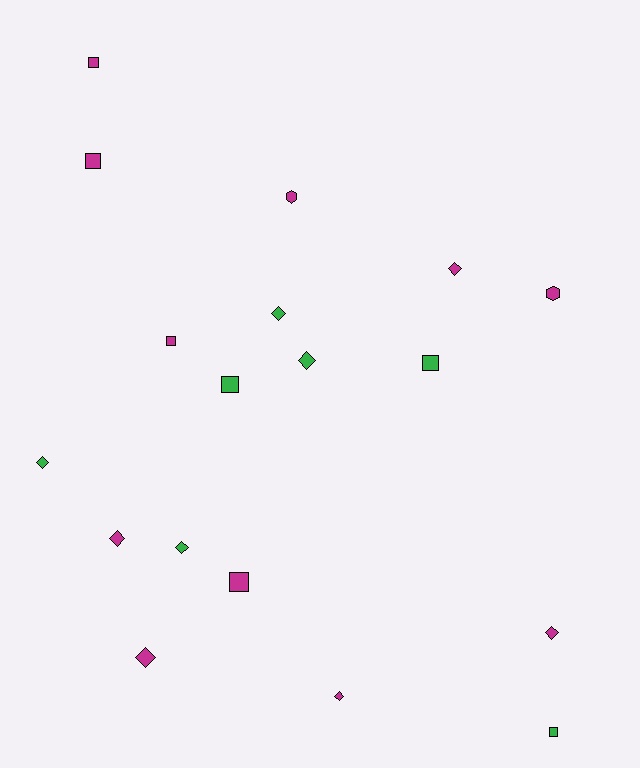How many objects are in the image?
There are 18 objects.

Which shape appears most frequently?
Diamond, with 9 objects.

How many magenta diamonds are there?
There are 5 magenta diamonds.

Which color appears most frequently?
Magenta, with 11 objects.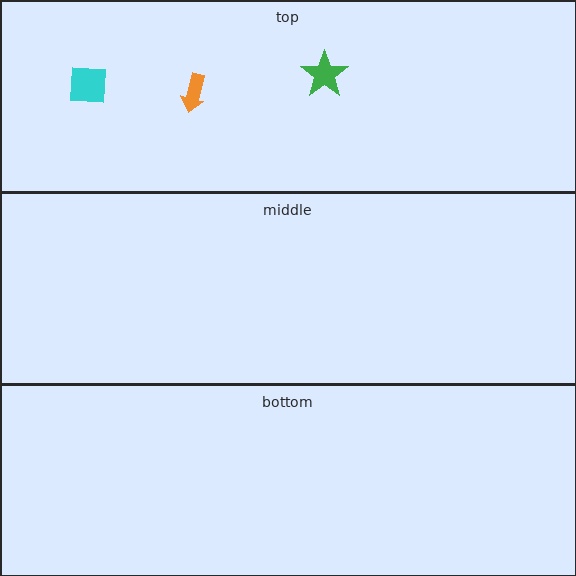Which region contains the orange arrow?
The top region.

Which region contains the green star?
The top region.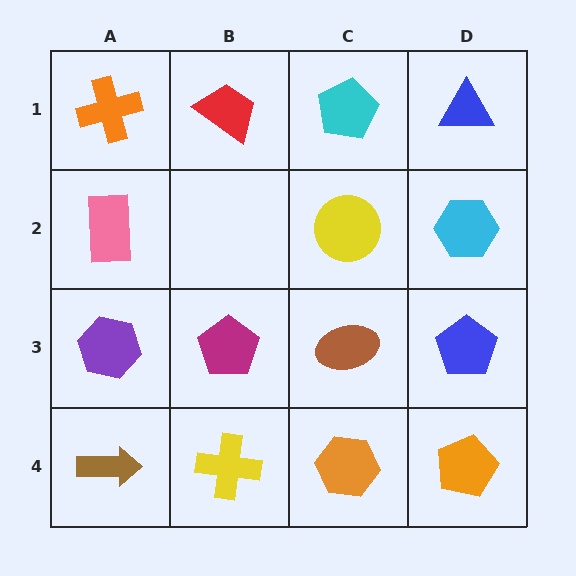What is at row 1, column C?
A cyan pentagon.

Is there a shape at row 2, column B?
No, that cell is empty.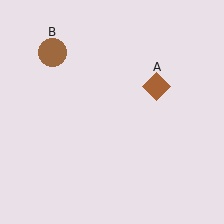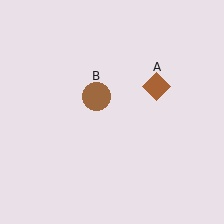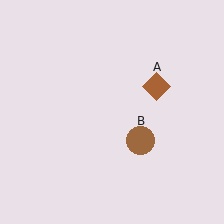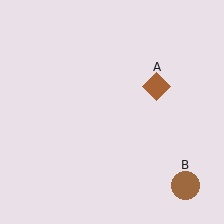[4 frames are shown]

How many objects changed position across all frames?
1 object changed position: brown circle (object B).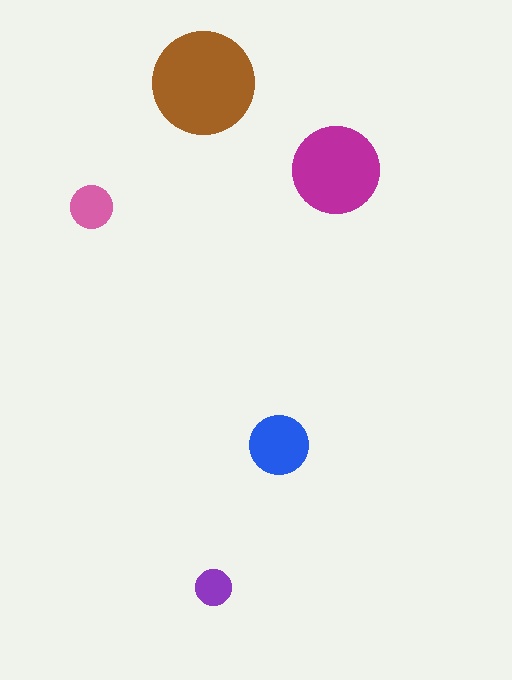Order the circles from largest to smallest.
the brown one, the magenta one, the blue one, the pink one, the purple one.